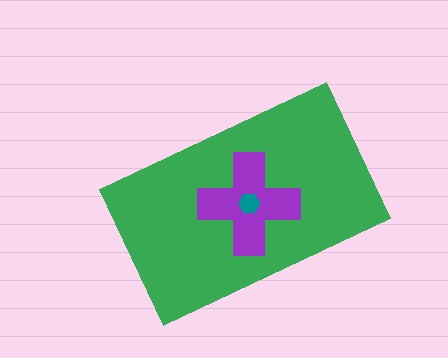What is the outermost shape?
The green rectangle.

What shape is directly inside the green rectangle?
The purple cross.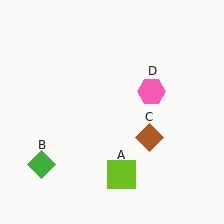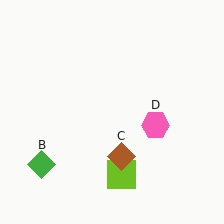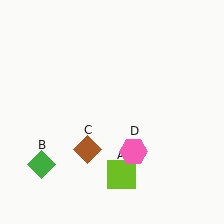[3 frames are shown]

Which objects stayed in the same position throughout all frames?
Lime square (object A) and green diamond (object B) remained stationary.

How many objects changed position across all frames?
2 objects changed position: brown diamond (object C), pink hexagon (object D).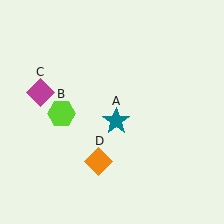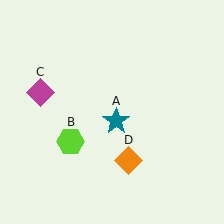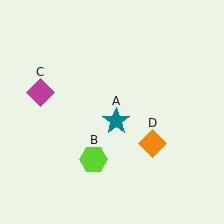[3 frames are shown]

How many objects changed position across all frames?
2 objects changed position: lime hexagon (object B), orange diamond (object D).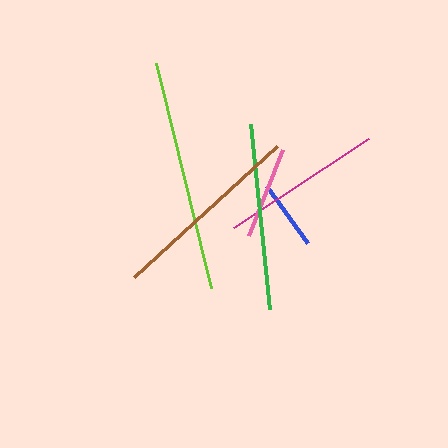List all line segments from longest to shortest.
From longest to shortest: lime, brown, green, magenta, pink, blue.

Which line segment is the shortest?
The blue line is the shortest at approximately 70 pixels.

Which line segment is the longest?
The lime line is the longest at approximately 231 pixels.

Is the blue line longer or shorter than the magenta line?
The magenta line is longer than the blue line.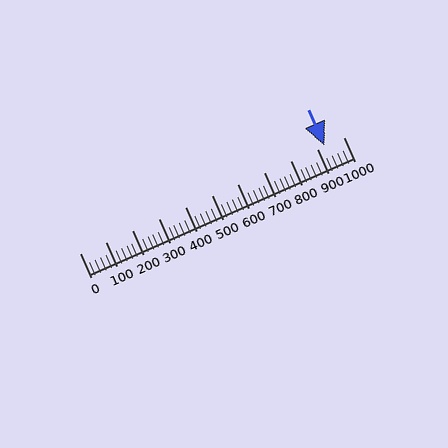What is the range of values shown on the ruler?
The ruler shows values from 0 to 1000.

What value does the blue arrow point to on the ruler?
The blue arrow points to approximately 927.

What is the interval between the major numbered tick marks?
The major tick marks are spaced 100 units apart.